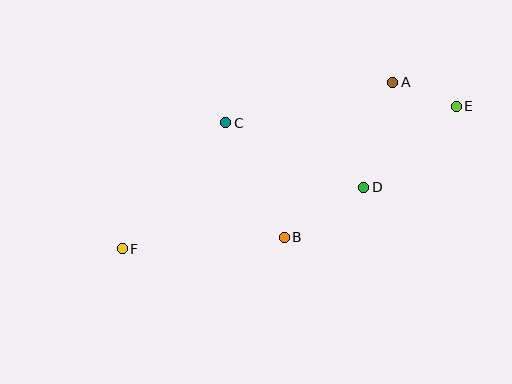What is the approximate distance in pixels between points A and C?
The distance between A and C is approximately 172 pixels.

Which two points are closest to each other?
Points A and E are closest to each other.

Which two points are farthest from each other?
Points E and F are farthest from each other.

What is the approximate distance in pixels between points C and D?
The distance between C and D is approximately 152 pixels.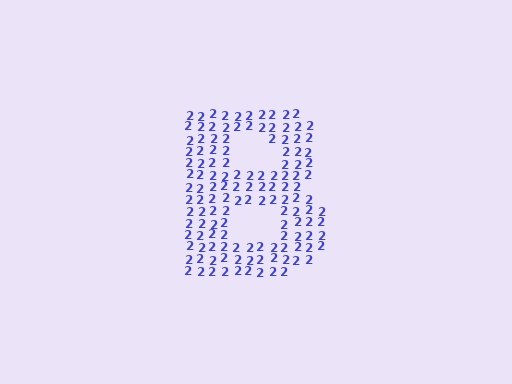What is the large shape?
The large shape is the letter B.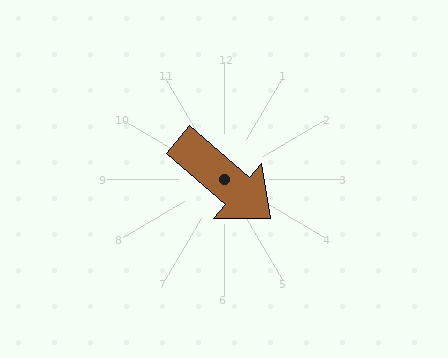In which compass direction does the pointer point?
Southeast.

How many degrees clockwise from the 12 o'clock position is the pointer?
Approximately 131 degrees.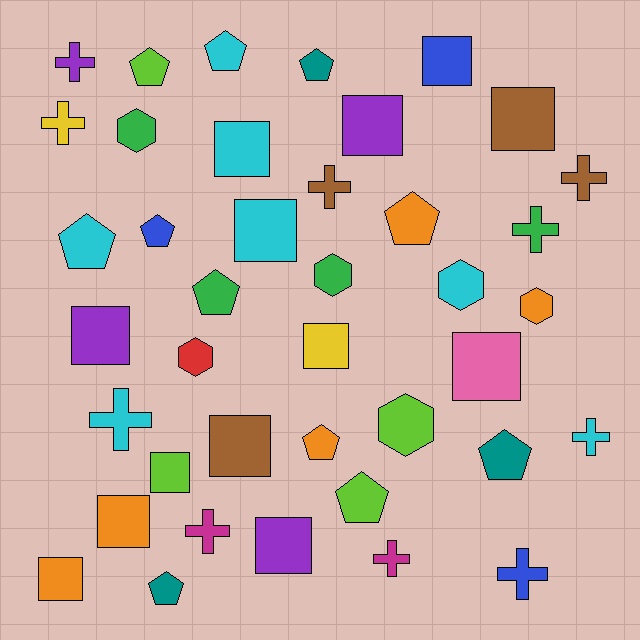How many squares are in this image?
There are 13 squares.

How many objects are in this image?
There are 40 objects.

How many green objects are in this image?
There are 4 green objects.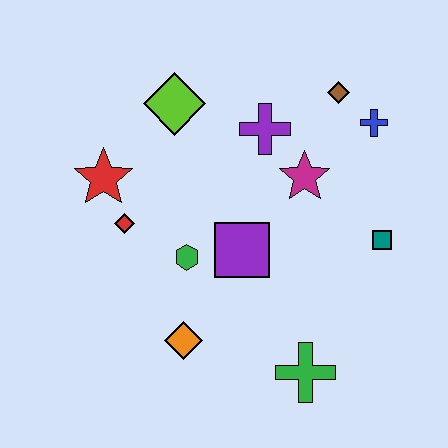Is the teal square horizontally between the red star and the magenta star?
No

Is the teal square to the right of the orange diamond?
Yes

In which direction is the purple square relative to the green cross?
The purple square is above the green cross.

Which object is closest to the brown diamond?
The blue cross is closest to the brown diamond.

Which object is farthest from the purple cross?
The green cross is farthest from the purple cross.